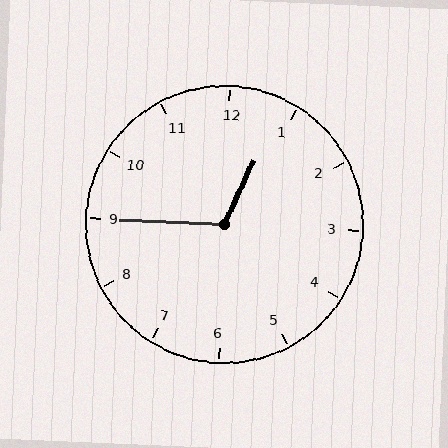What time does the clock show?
12:45.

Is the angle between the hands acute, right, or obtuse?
It is obtuse.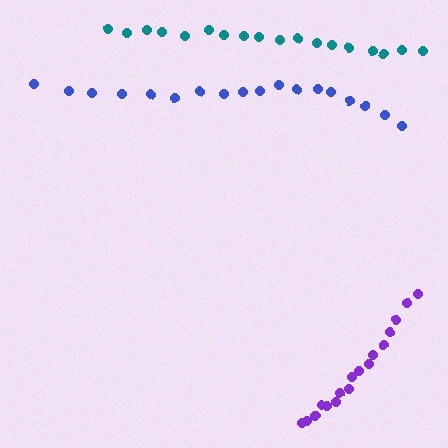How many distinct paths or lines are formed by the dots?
There are 3 distinct paths.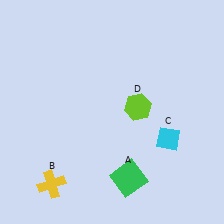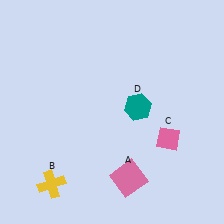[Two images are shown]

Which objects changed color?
A changed from green to pink. C changed from cyan to pink. D changed from lime to teal.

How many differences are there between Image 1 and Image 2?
There are 3 differences between the two images.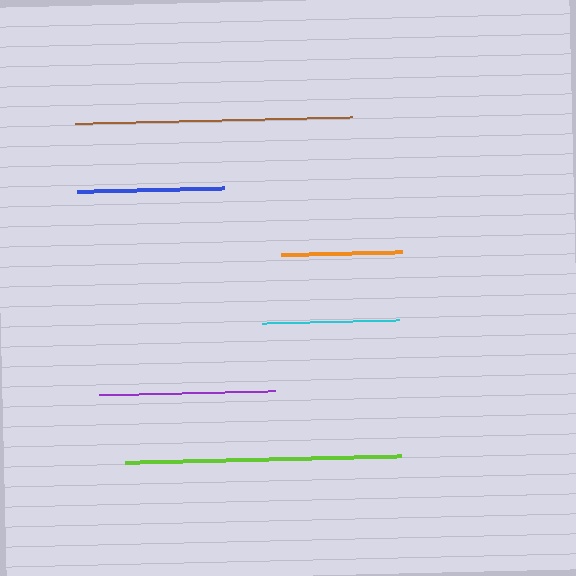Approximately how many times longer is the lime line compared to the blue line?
The lime line is approximately 1.9 times the length of the blue line.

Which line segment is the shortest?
The orange line is the shortest at approximately 121 pixels.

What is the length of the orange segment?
The orange segment is approximately 121 pixels long.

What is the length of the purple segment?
The purple segment is approximately 177 pixels long.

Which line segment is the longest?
The brown line is the longest at approximately 277 pixels.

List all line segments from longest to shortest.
From longest to shortest: brown, lime, purple, blue, cyan, orange.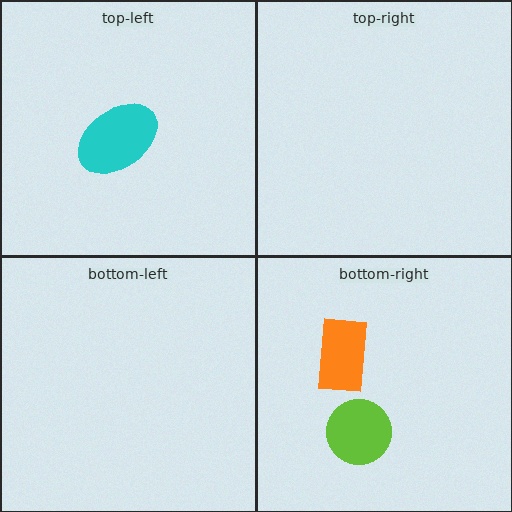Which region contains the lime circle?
The bottom-right region.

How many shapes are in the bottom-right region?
2.